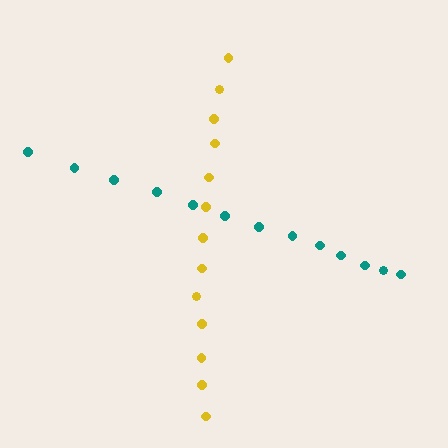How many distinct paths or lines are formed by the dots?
There are 2 distinct paths.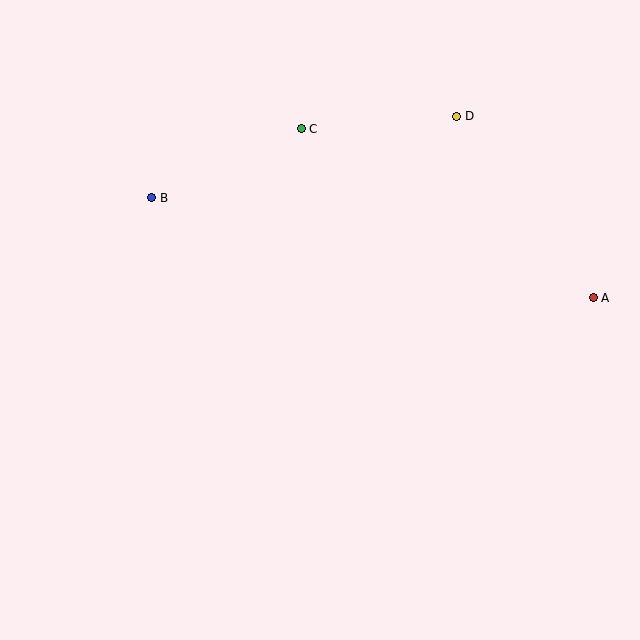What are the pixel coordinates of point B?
Point B is at (152, 198).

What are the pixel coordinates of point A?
Point A is at (593, 298).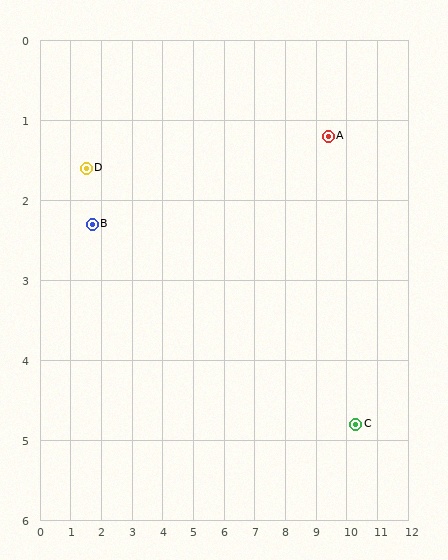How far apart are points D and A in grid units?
Points D and A are about 7.9 grid units apart.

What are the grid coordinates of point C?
Point C is at approximately (10.3, 4.8).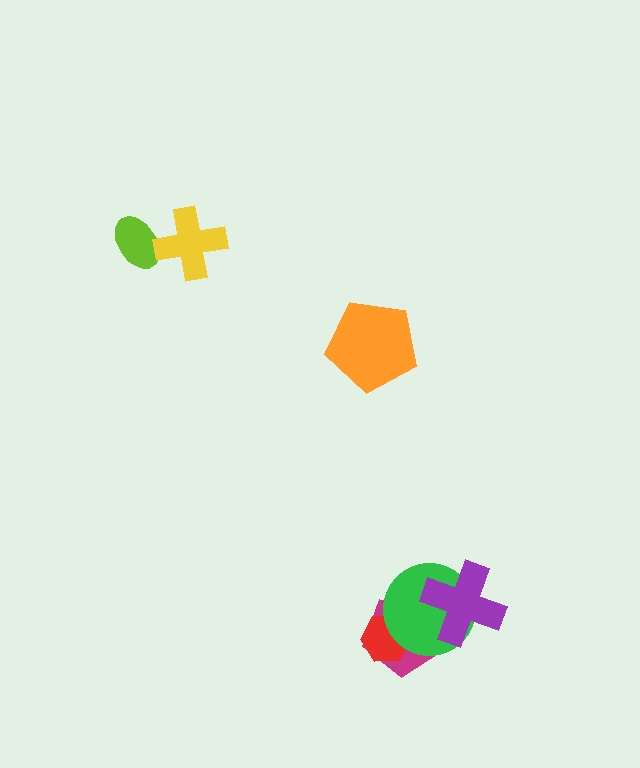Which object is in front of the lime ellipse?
The yellow cross is in front of the lime ellipse.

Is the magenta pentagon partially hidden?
Yes, it is partially covered by another shape.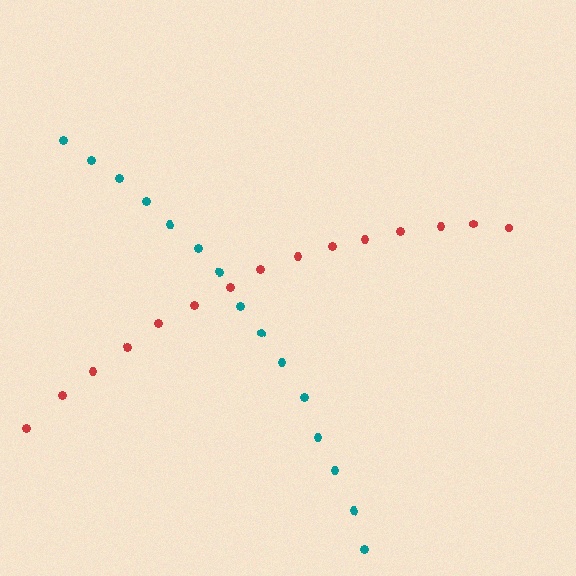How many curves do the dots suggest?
There are 2 distinct paths.